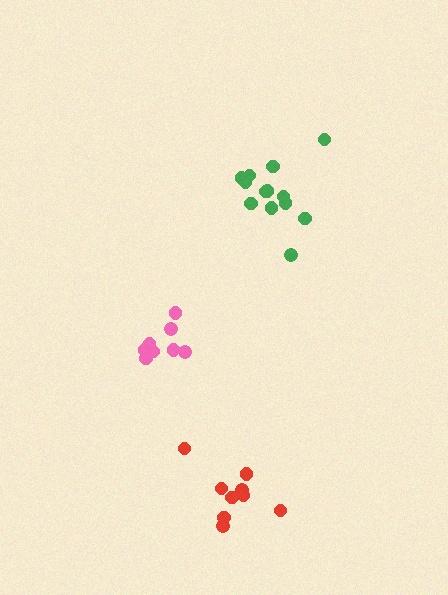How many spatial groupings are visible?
There are 3 spatial groupings.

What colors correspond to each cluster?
The clusters are colored: red, pink, green.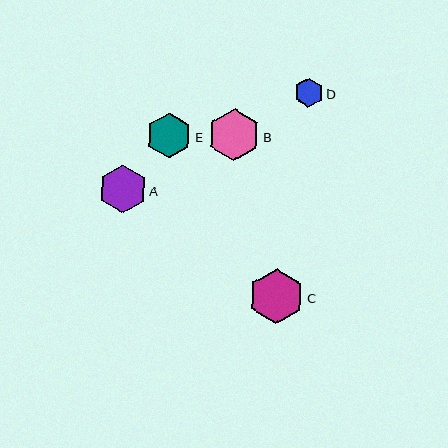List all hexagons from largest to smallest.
From largest to smallest: C, B, A, E, D.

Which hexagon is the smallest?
Hexagon D is the smallest with a size of approximately 29 pixels.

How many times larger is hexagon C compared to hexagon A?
Hexagon C is approximately 1.2 times the size of hexagon A.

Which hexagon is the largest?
Hexagon C is the largest with a size of approximately 56 pixels.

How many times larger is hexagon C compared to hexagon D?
Hexagon C is approximately 1.9 times the size of hexagon D.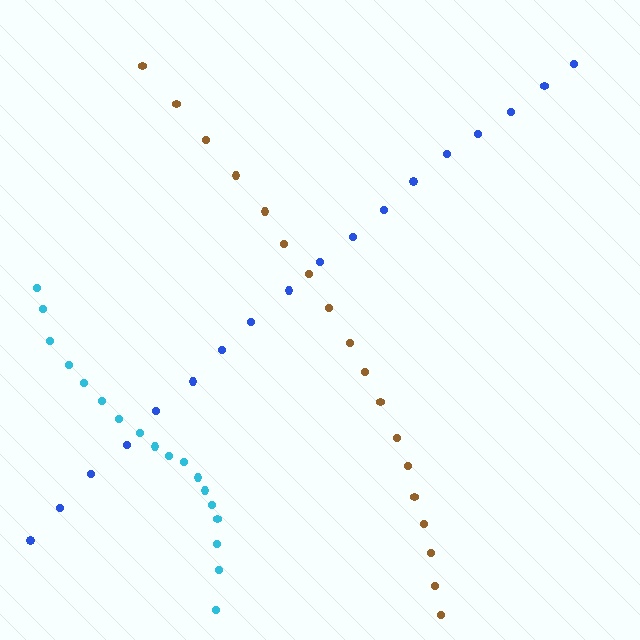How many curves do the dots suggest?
There are 3 distinct paths.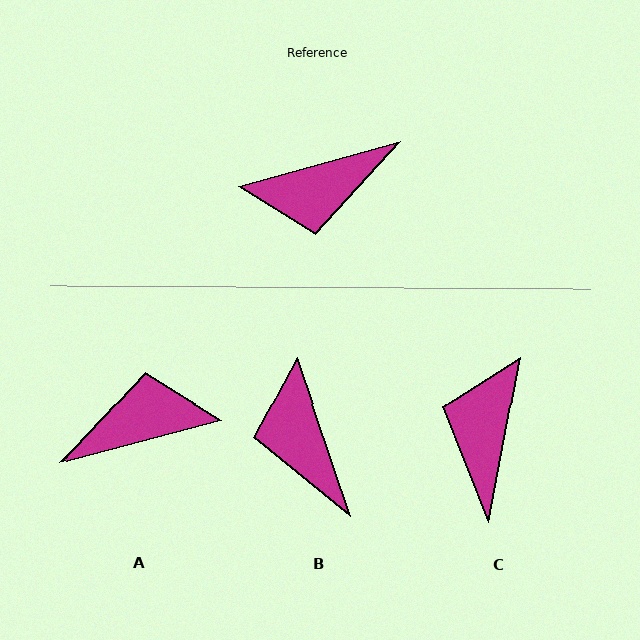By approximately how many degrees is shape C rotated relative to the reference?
Approximately 116 degrees clockwise.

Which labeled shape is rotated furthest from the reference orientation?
A, about 179 degrees away.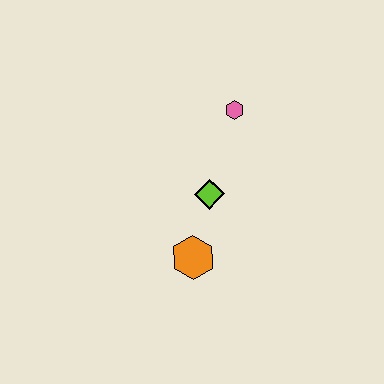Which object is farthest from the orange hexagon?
The pink hexagon is farthest from the orange hexagon.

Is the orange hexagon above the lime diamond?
No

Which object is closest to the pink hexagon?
The lime diamond is closest to the pink hexagon.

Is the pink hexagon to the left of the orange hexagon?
No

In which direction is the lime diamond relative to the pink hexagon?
The lime diamond is below the pink hexagon.